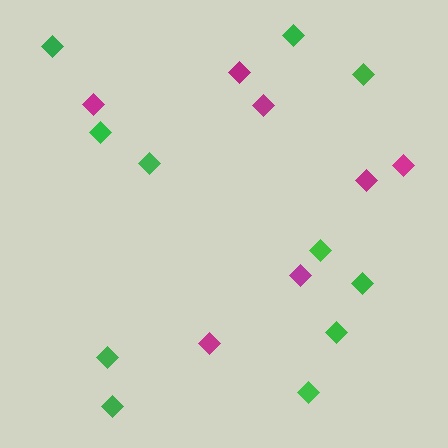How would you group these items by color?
There are 2 groups: one group of magenta diamonds (7) and one group of green diamonds (11).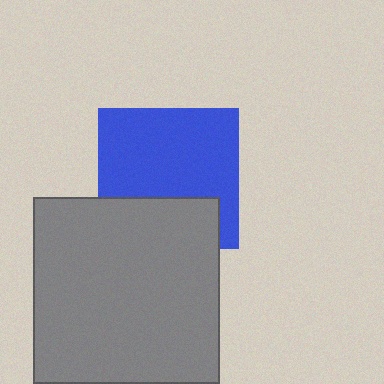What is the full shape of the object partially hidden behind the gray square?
The partially hidden object is a blue square.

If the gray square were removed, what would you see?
You would see the complete blue square.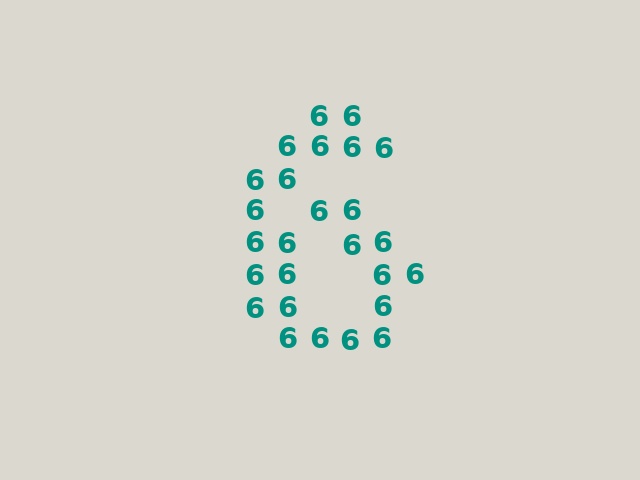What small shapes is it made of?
It is made of small digit 6's.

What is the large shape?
The large shape is the digit 6.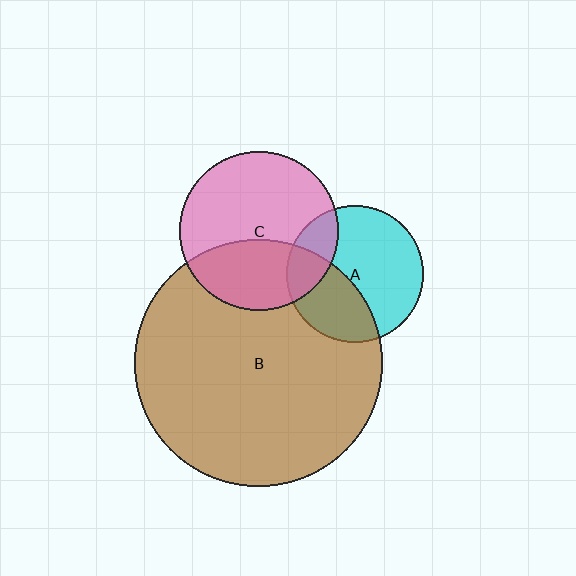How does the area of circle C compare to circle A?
Approximately 1.3 times.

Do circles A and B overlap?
Yes.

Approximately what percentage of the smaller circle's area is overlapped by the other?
Approximately 40%.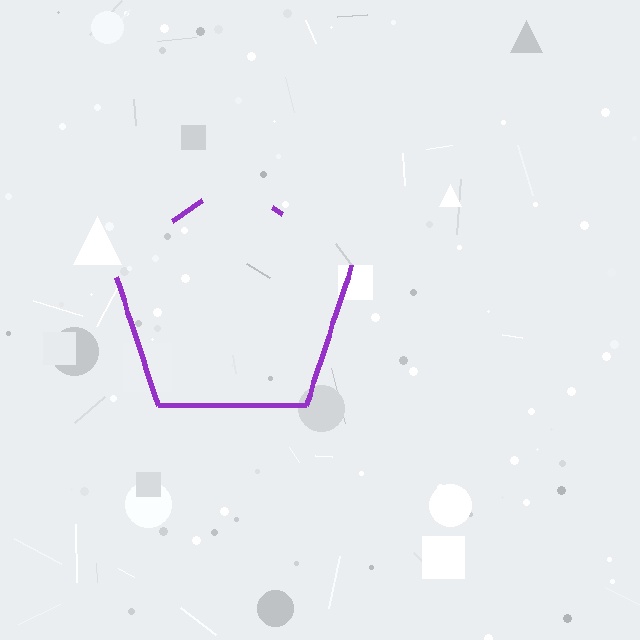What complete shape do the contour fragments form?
The contour fragments form a pentagon.